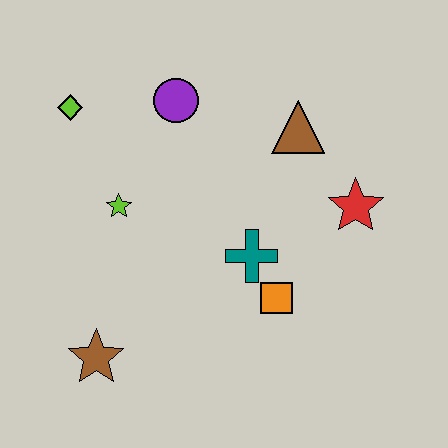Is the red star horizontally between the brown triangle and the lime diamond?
No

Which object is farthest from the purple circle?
The brown star is farthest from the purple circle.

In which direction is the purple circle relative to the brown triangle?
The purple circle is to the left of the brown triangle.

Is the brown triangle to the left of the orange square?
No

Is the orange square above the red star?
No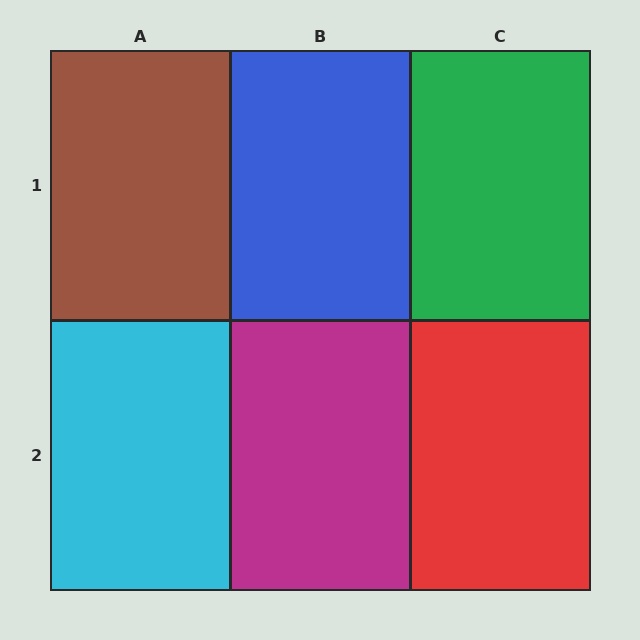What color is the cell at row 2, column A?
Cyan.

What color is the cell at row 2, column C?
Red.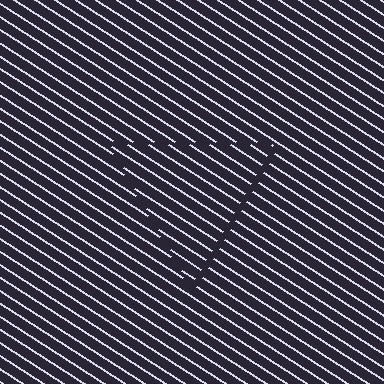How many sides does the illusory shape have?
3 sides — the line-ends trace a triangle.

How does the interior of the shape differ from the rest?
The interior of the shape contains the same grating, shifted by half a period — the contour is defined by the phase discontinuity where line-ends from the inner and outer gratings abut.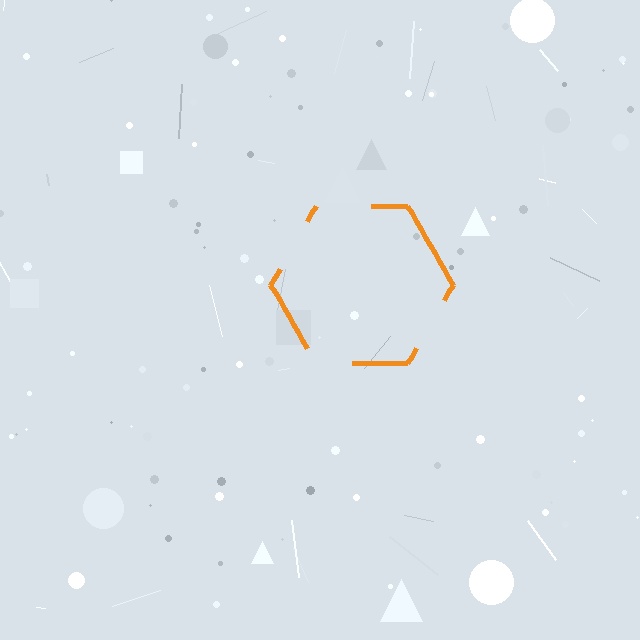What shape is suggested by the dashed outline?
The dashed outline suggests a hexagon.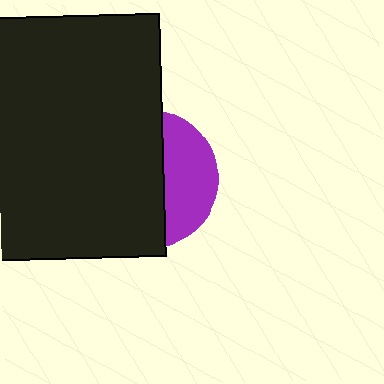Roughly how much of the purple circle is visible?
A small part of it is visible (roughly 36%).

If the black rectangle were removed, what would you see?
You would see the complete purple circle.